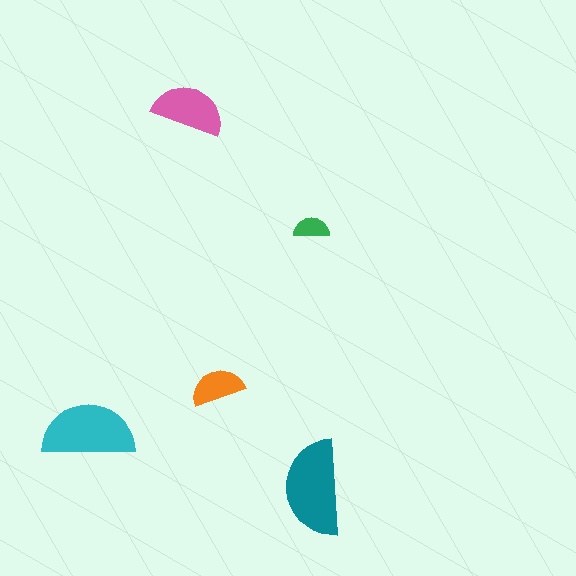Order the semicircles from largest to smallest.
the teal one, the cyan one, the pink one, the orange one, the green one.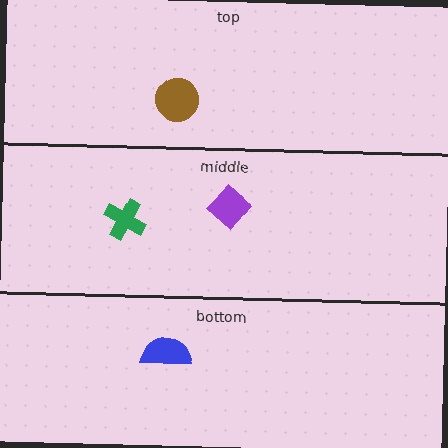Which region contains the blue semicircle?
The bottom region.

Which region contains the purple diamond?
The middle region.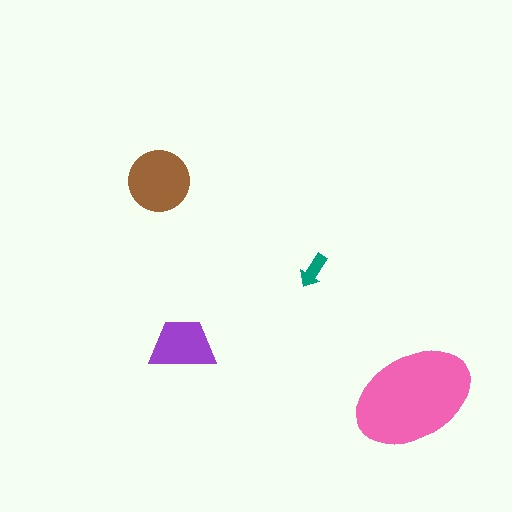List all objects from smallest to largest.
The teal arrow, the purple trapezoid, the brown circle, the pink ellipse.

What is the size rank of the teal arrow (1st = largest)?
4th.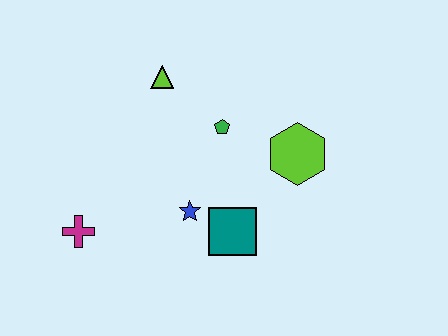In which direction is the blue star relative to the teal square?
The blue star is to the left of the teal square.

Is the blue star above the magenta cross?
Yes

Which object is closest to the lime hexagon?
The green pentagon is closest to the lime hexagon.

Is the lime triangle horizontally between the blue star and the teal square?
No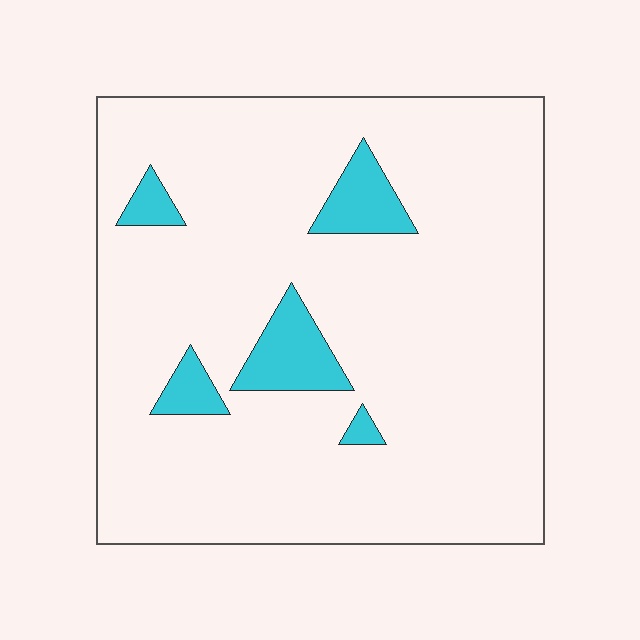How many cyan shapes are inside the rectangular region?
5.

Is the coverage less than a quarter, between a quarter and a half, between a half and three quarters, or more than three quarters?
Less than a quarter.